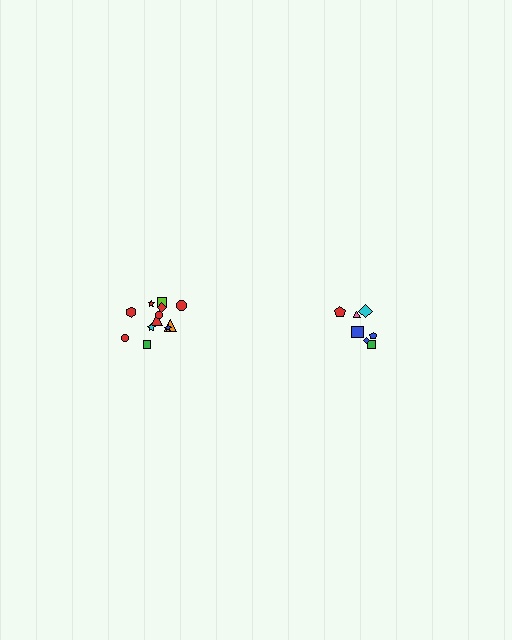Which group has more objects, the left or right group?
The left group.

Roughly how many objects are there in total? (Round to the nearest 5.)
Roughly 20 objects in total.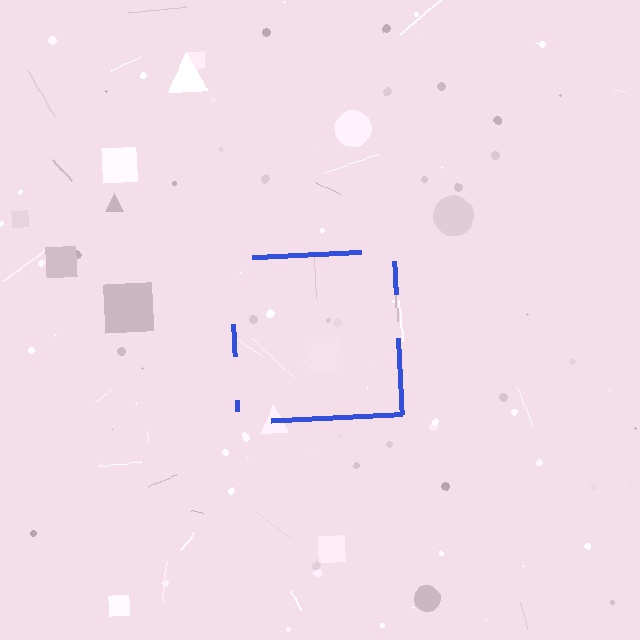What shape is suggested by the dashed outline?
The dashed outline suggests a square.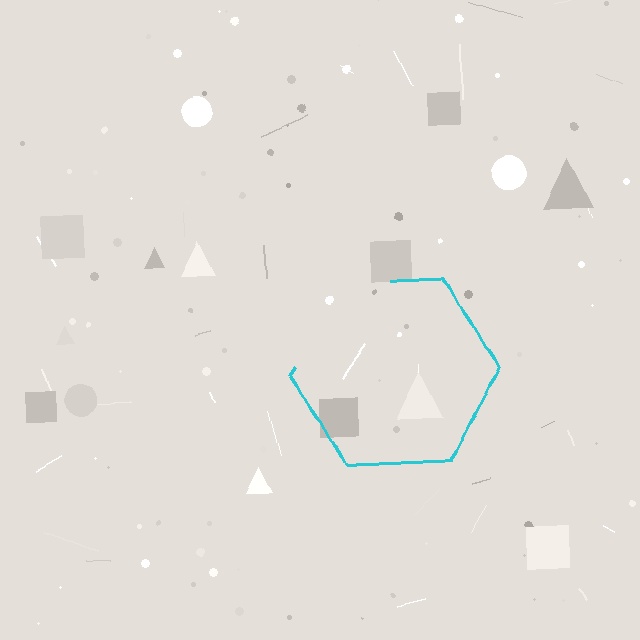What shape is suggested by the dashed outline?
The dashed outline suggests a hexagon.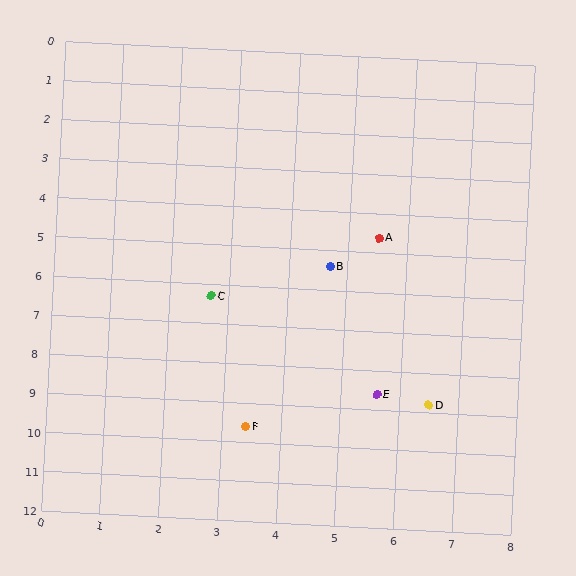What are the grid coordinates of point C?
Point C is at approximately (2.7, 6.3).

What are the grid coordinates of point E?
Point E is at approximately (5.6, 8.6).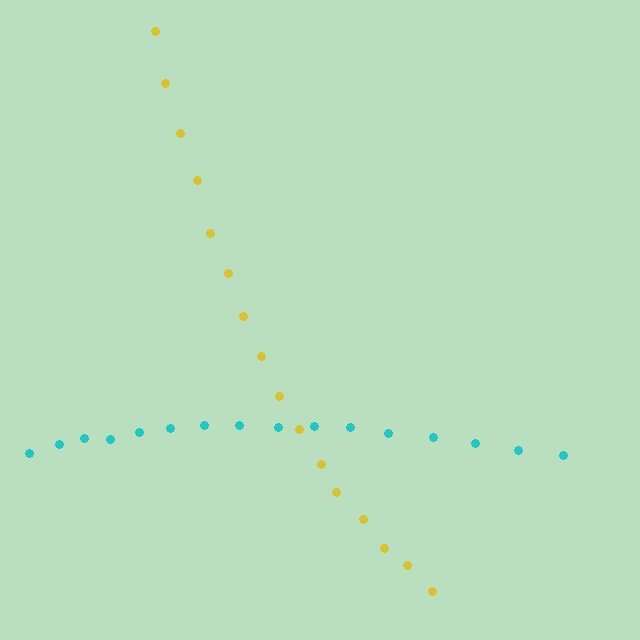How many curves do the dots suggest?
There are 2 distinct paths.